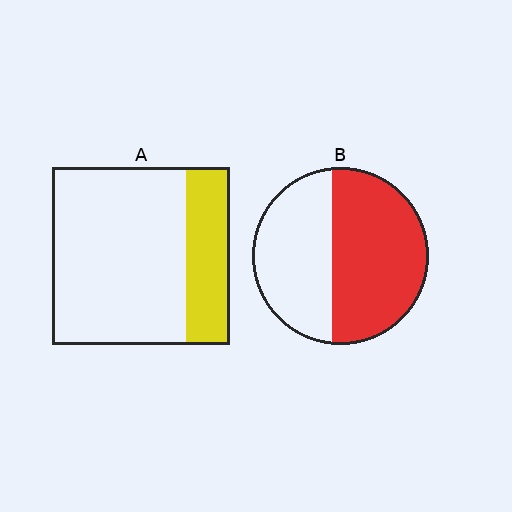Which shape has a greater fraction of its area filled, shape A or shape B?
Shape B.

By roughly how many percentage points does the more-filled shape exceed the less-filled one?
By roughly 30 percentage points (B over A).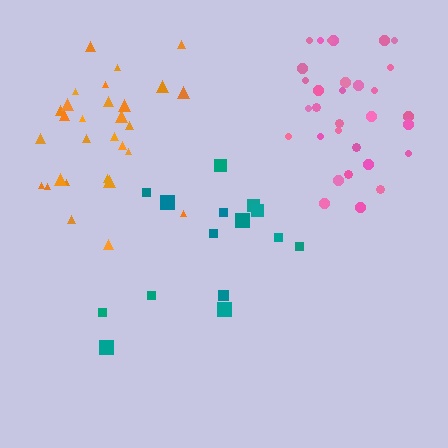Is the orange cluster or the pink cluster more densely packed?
Orange.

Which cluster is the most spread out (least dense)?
Teal.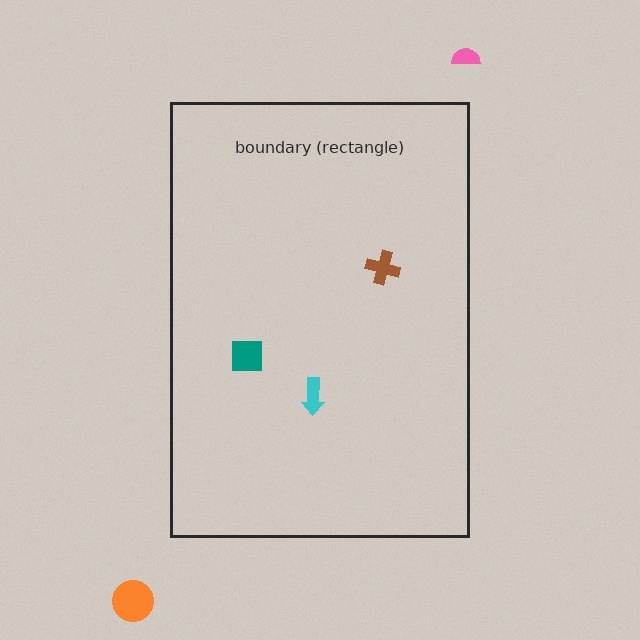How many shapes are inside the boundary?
3 inside, 2 outside.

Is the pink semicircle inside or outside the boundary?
Outside.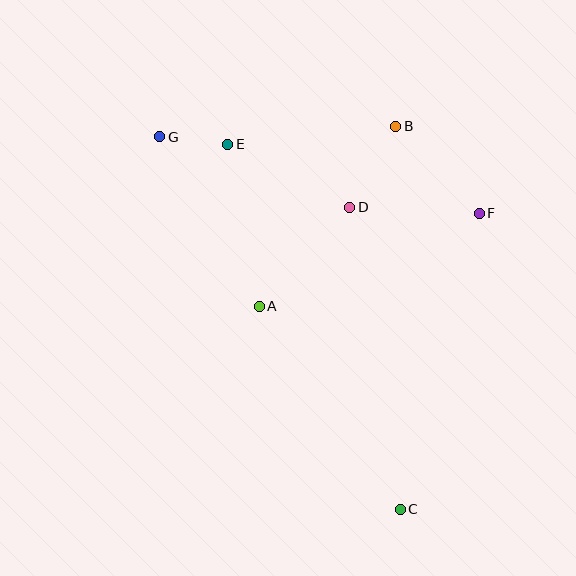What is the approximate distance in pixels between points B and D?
The distance between B and D is approximately 94 pixels.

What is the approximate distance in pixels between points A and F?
The distance between A and F is approximately 239 pixels.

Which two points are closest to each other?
Points E and G are closest to each other.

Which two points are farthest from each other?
Points C and G are farthest from each other.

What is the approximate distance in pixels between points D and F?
The distance between D and F is approximately 130 pixels.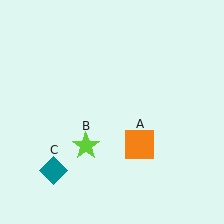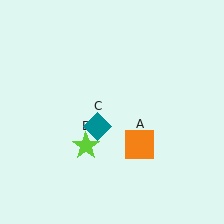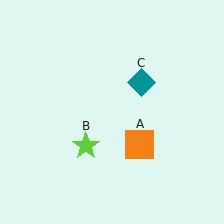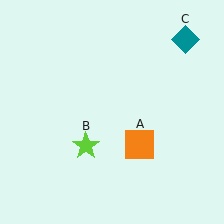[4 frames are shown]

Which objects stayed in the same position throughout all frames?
Orange square (object A) and lime star (object B) remained stationary.